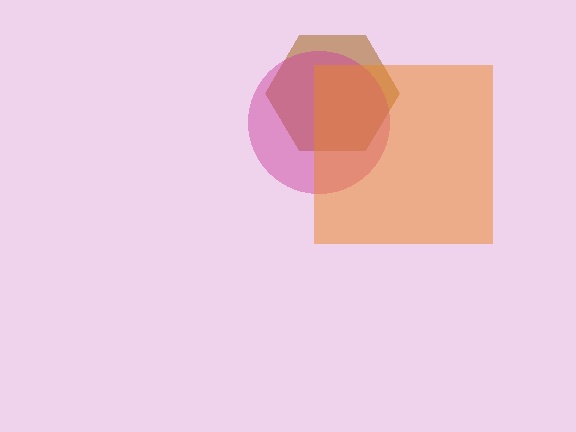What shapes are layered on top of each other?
The layered shapes are: a brown hexagon, a magenta circle, an orange square.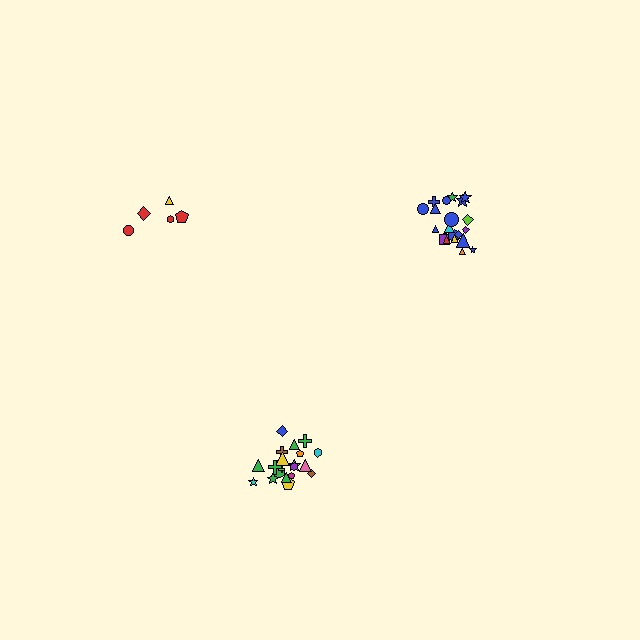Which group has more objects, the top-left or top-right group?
The top-right group.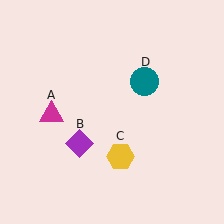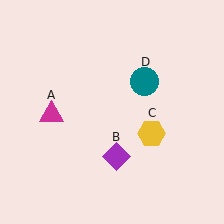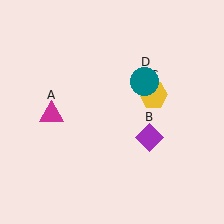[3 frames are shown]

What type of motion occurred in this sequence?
The purple diamond (object B), yellow hexagon (object C) rotated counterclockwise around the center of the scene.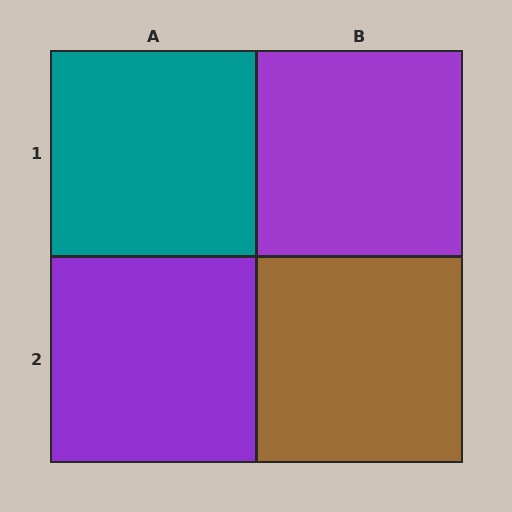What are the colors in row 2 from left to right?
Purple, brown.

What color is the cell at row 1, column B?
Purple.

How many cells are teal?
1 cell is teal.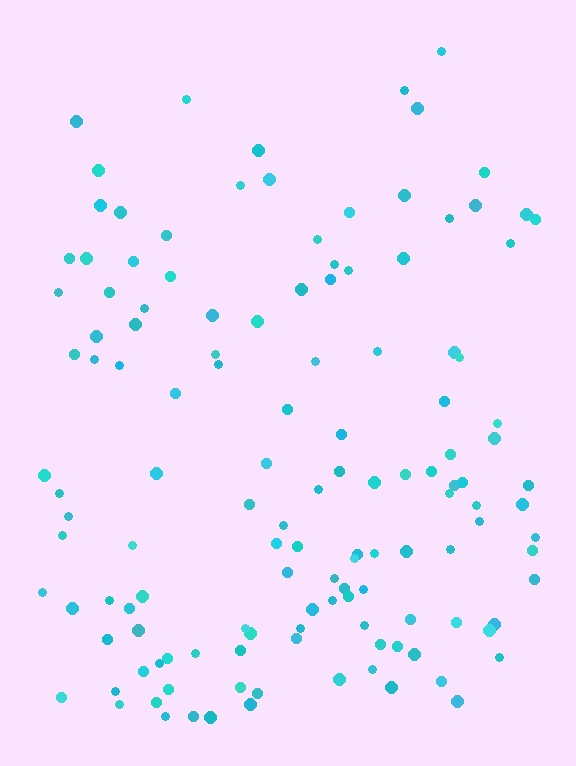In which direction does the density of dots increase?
From top to bottom, with the bottom side densest.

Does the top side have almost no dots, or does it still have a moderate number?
Still a moderate number, just noticeably fewer than the bottom.